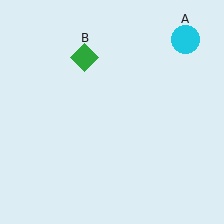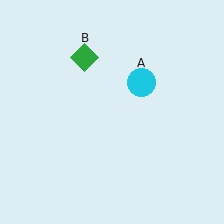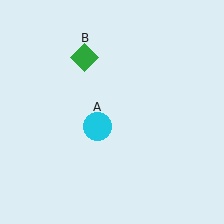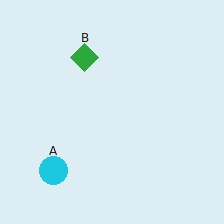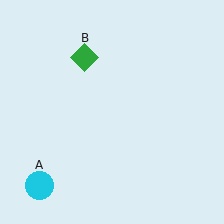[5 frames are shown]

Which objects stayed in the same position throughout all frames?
Green diamond (object B) remained stationary.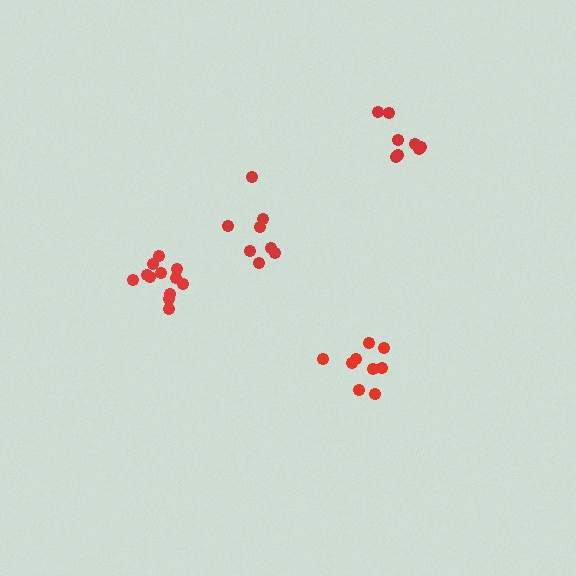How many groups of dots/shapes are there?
There are 4 groups.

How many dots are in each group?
Group 1: 8 dots, Group 2: 9 dots, Group 3: 8 dots, Group 4: 12 dots (37 total).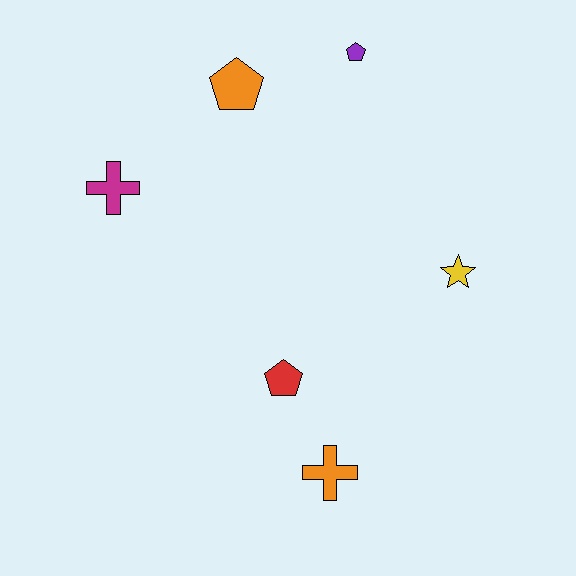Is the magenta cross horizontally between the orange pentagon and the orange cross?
No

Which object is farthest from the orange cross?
The purple pentagon is farthest from the orange cross.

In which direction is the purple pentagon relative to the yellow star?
The purple pentagon is above the yellow star.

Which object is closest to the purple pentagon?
The orange pentagon is closest to the purple pentagon.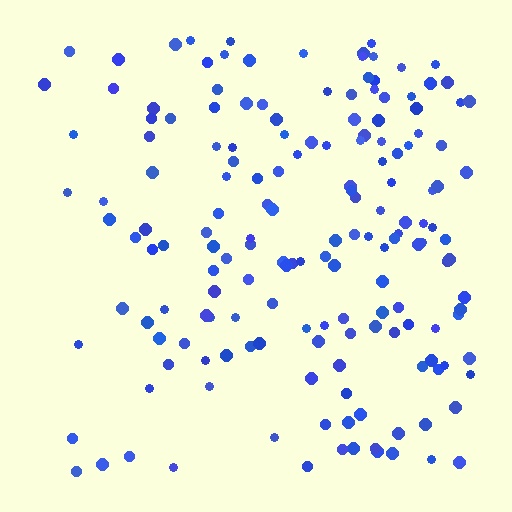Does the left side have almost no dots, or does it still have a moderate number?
Still a moderate number, just noticeably fewer than the right.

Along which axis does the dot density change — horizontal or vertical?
Horizontal.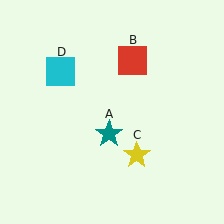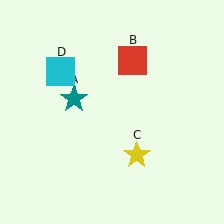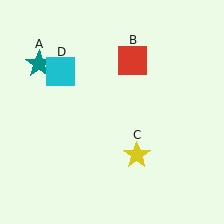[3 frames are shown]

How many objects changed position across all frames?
1 object changed position: teal star (object A).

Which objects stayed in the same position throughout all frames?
Red square (object B) and yellow star (object C) and cyan square (object D) remained stationary.